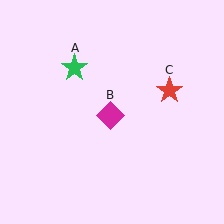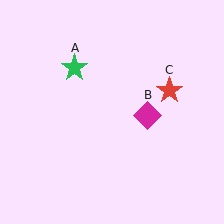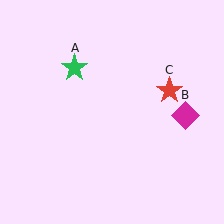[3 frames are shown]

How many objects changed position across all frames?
1 object changed position: magenta diamond (object B).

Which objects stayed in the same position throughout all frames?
Green star (object A) and red star (object C) remained stationary.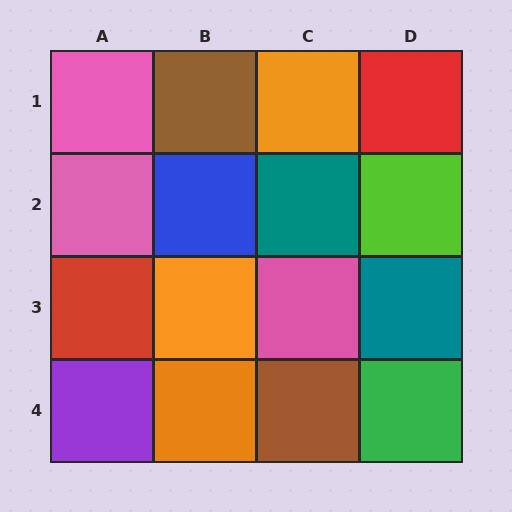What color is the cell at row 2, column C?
Teal.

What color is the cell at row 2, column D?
Lime.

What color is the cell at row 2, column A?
Pink.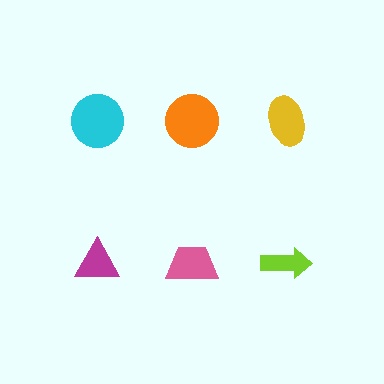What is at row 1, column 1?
A cyan circle.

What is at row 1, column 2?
An orange circle.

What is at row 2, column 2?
A pink trapezoid.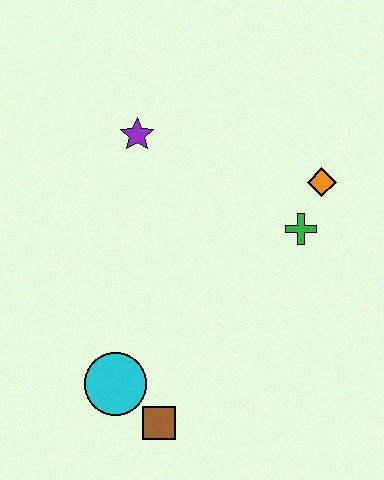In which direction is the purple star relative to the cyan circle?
The purple star is above the cyan circle.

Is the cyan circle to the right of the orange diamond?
No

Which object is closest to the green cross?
The orange diamond is closest to the green cross.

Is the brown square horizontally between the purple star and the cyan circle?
No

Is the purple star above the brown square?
Yes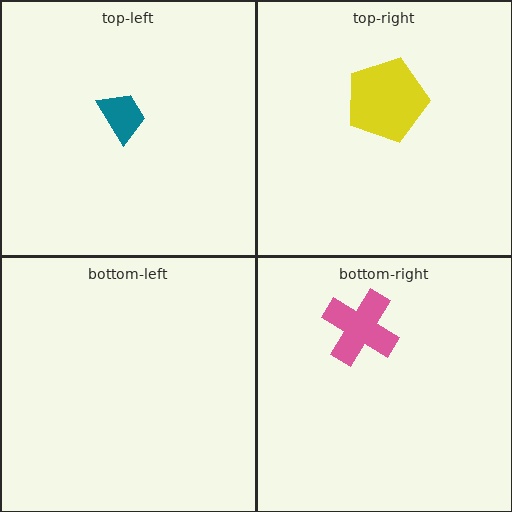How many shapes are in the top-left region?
1.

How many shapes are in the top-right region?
1.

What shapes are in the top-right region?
The yellow pentagon.